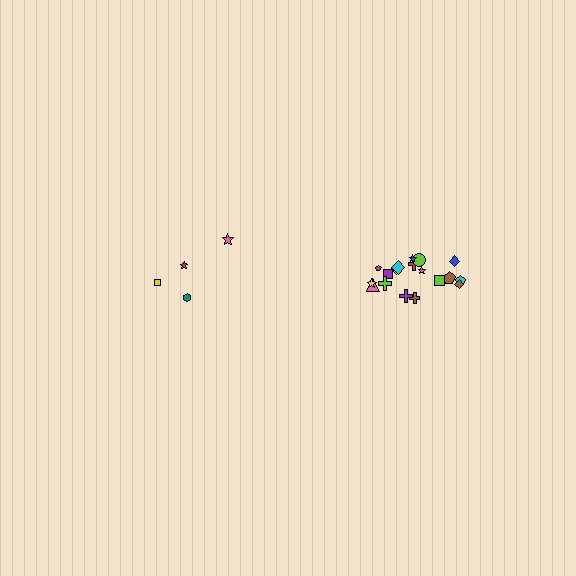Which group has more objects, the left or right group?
The right group.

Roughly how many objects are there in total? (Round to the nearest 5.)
Roughly 20 objects in total.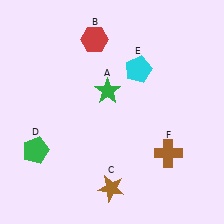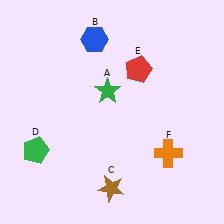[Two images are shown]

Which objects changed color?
B changed from red to blue. E changed from cyan to red. F changed from brown to orange.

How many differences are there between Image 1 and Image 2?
There are 3 differences between the two images.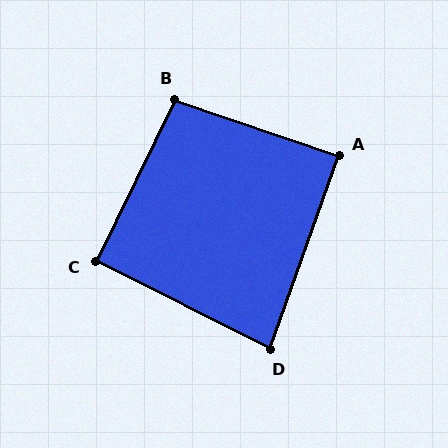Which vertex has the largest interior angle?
B, at approximately 97 degrees.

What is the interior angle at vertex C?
Approximately 91 degrees (approximately right).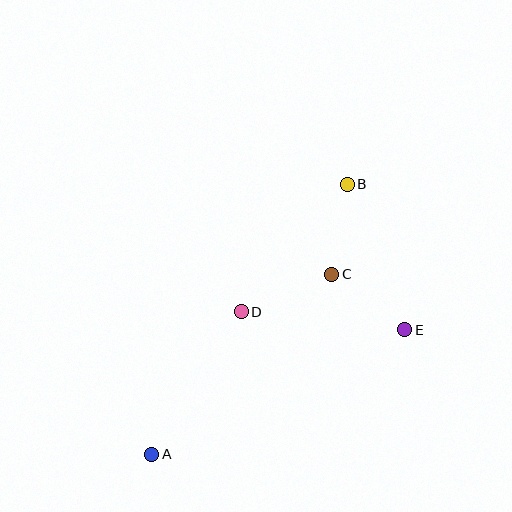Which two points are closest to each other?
Points B and C are closest to each other.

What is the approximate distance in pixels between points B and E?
The distance between B and E is approximately 156 pixels.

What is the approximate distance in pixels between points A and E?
The distance between A and E is approximately 282 pixels.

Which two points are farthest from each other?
Points A and B are farthest from each other.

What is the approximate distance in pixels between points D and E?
The distance between D and E is approximately 164 pixels.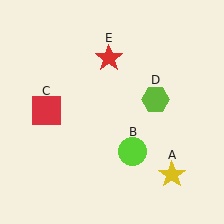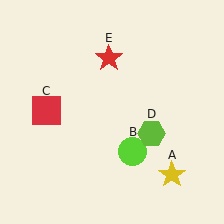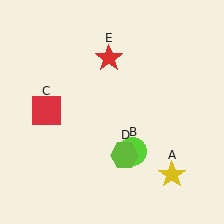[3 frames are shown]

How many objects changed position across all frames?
1 object changed position: lime hexagon (object D).